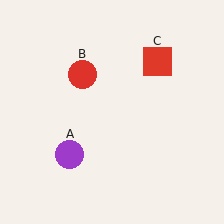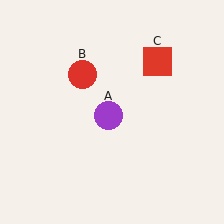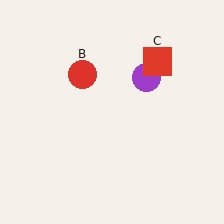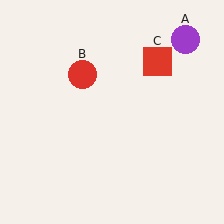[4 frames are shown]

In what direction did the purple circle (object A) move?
The purple circle (object A) moved up and to the right.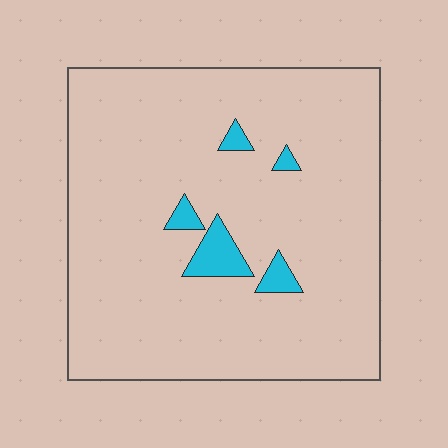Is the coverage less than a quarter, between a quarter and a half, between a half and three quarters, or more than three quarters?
Less than a quarter.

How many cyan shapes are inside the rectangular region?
5.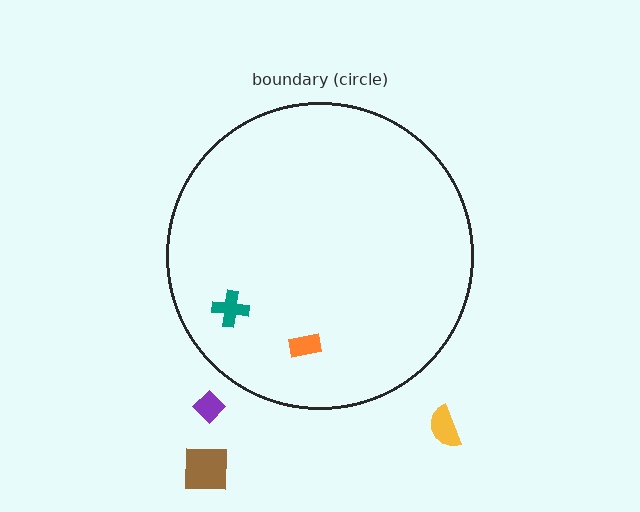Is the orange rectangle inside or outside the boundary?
Inside.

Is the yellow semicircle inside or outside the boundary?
Outside.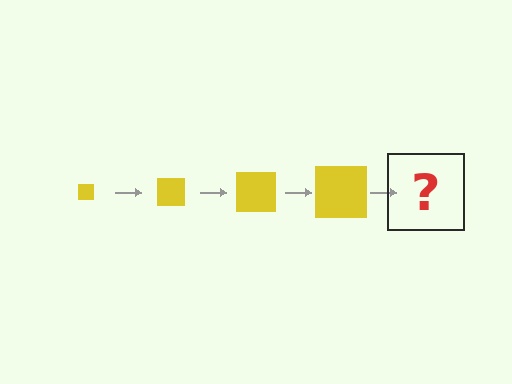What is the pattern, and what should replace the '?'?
The pattern is that the square gets progressively larger each step. The '?' should be a yellow square, larger than the previous one.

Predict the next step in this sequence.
The next step is a yellow square, larger than the previous one.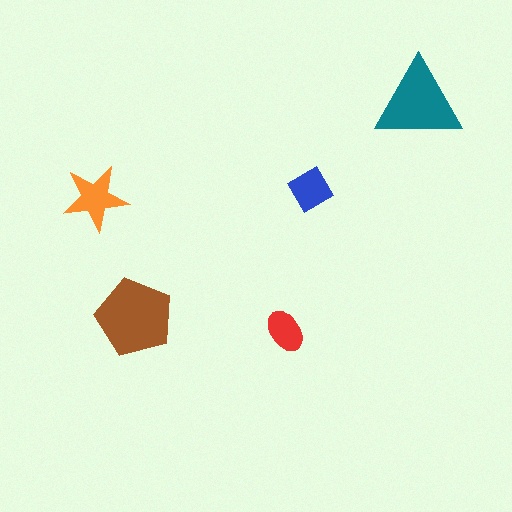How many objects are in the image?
There are 5 objects in the image.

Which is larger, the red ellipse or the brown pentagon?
The brown pentagon.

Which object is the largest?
The brown pentagon.